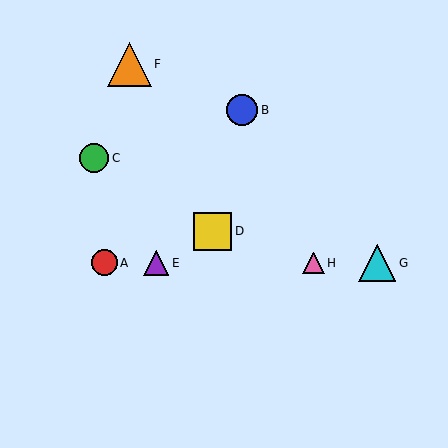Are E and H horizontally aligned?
Yes, both are at y≈263.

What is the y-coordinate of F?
Object F is at y≈64.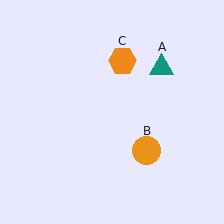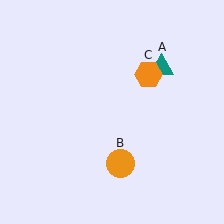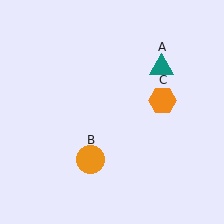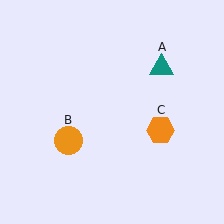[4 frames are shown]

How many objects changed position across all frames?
2 objects changed position: orange circle (object B), orange hexagon (object C).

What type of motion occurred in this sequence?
The orange circle (object B), orange hexagon (object C) rotated clockwise around the center of the scene.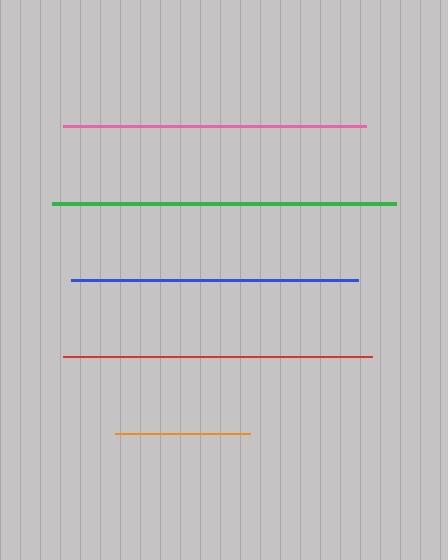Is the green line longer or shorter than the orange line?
The green line is longer than the orange line.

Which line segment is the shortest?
The orange line is the shortest at approximately 135 pixels.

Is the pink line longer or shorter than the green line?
The green line is longer than the pink line.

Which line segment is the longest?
The green line is the longest at approximately 345 pixels.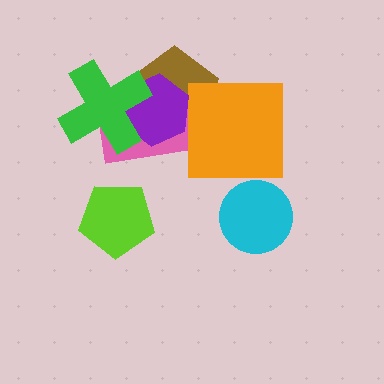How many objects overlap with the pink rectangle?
3 objects overlap with the pink rectangle.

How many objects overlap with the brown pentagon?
4 objects overlap with the brown pentagon.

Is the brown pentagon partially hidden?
Yes, it is partially covered by another shape.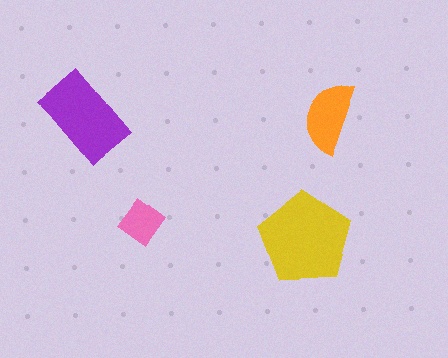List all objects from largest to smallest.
The yellow pentagon, the purple rectangle, the orange semicircle, the pink diamond.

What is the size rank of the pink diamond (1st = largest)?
4th.